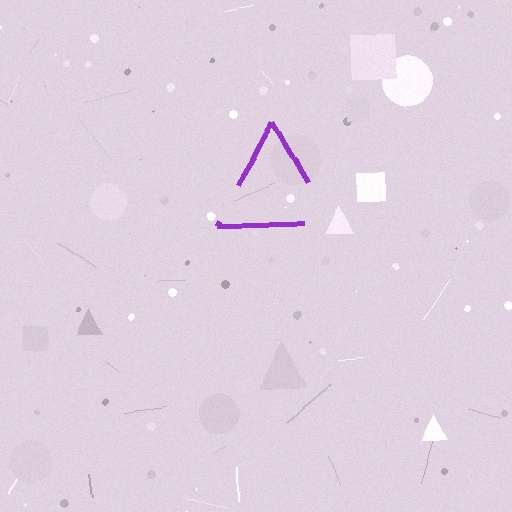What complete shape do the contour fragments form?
The contour fragments form a triangle.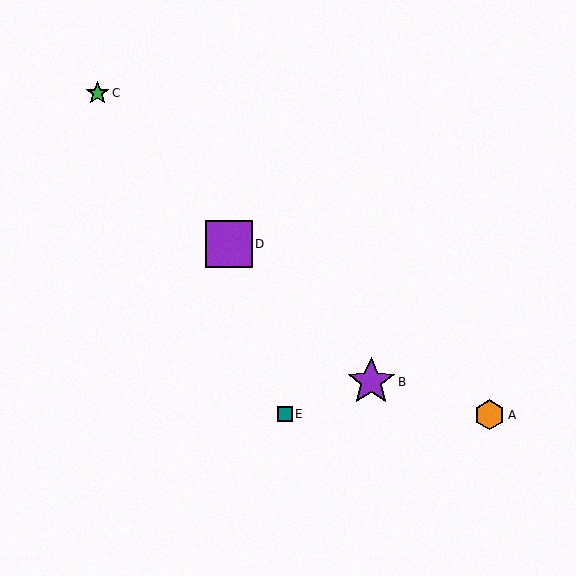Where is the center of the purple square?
The center of the purple square is at (229, 244).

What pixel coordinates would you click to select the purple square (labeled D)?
Click at (229, 244) to select the purple square D.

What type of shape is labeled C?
Shape C is a green star.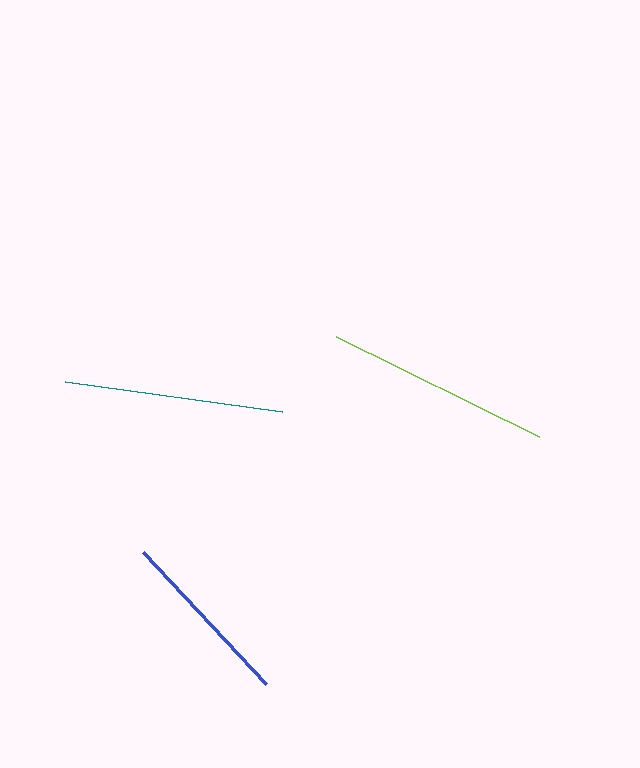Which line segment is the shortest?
The blue line is the shortest at approximately 180 pixels.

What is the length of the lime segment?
The lime segment is approximately 226 pixels long.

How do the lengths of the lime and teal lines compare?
The lime and teal lines are approximately the same length.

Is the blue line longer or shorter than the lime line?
The lime line is longer than the blue line.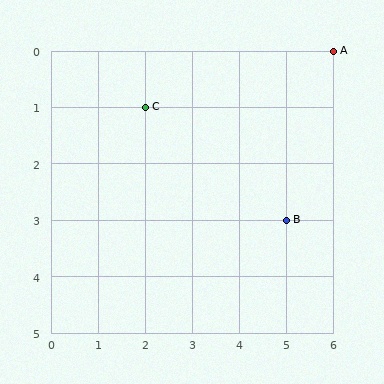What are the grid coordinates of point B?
Point B is at grid coordinates (5, 3).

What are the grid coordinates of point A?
Point A is at grid coordinates (6, 0).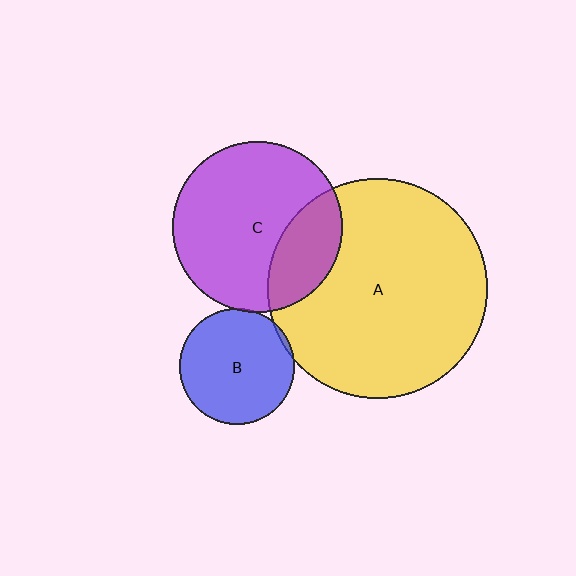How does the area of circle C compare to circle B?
Approximately 2.2 times.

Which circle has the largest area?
Circle A (yellow).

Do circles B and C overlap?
Yes.